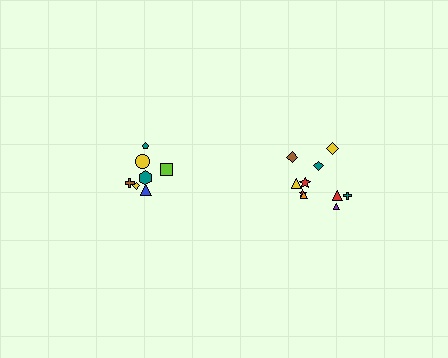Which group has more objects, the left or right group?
The right group.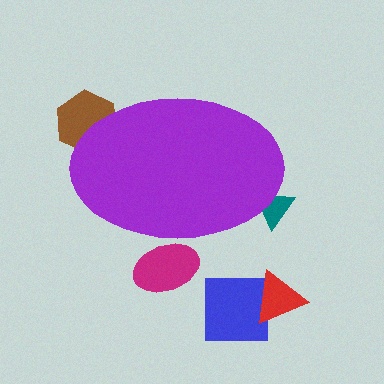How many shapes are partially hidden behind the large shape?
3 shapes are partially hidden.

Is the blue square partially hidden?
No, the blue square is fully visible.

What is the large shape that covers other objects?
A purple ellipse.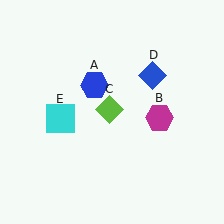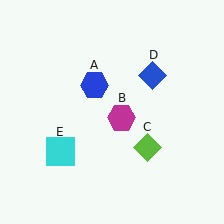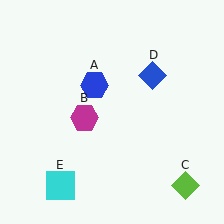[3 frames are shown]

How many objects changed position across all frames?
3 objects changed position: magenta hexagon (object B), lime diamond (object C), cyan square (object E).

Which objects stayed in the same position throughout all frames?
Blue hexagon (object A) and blue diamond (object D) remained stationary.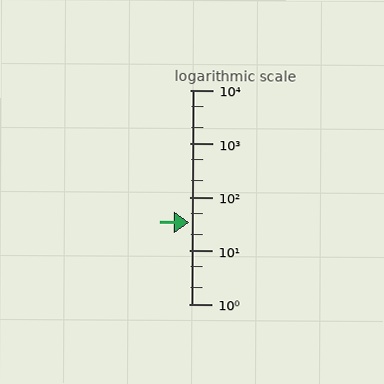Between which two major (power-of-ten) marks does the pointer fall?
The pointer is between 10 and 100.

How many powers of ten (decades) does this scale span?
The scale spans 4 decades, from 1 to 10000.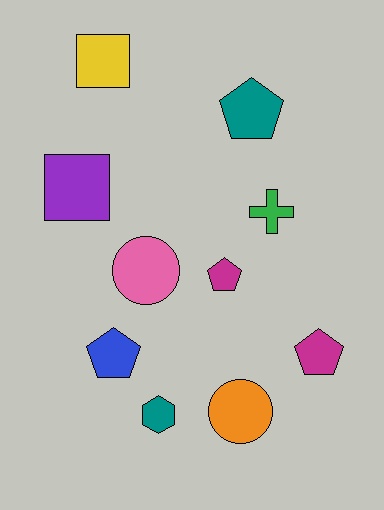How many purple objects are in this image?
There is 1 purple object.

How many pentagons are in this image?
There are 4 pentagons.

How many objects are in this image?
There are 10 objects.